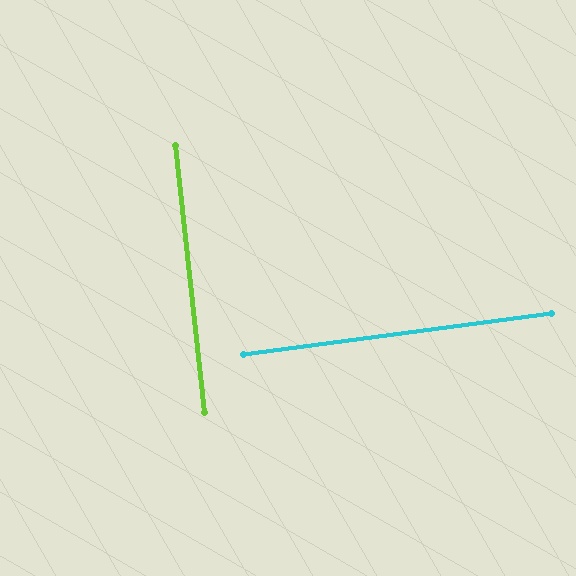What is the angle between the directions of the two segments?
Approximately 89 degrees.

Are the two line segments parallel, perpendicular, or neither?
Perpendicular — they meet at approximately 89°.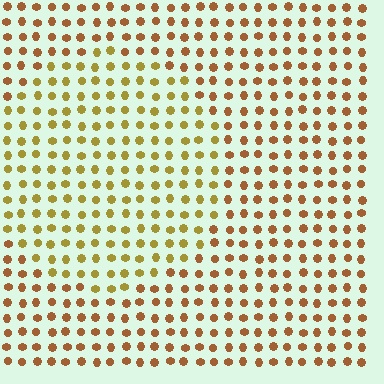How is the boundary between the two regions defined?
The boundary is defined purely by a slight shift in hue (about 29 degrees). Spacing, size, and orientation are identical on both sides.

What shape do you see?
I see a circle.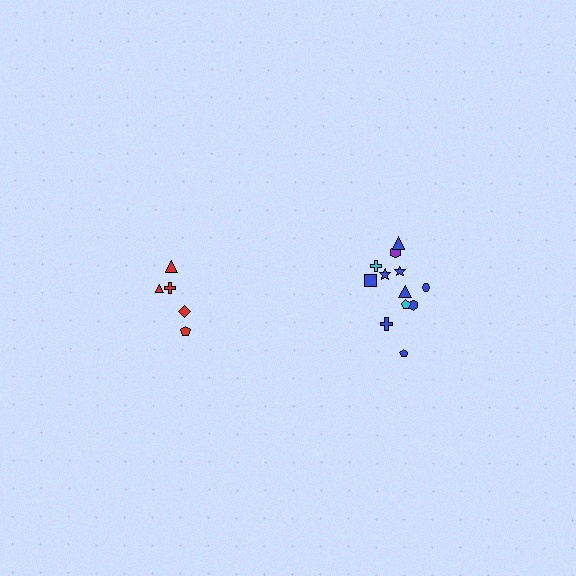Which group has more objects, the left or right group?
The right group.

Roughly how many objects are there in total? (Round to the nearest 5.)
Roughly 15 objects in total.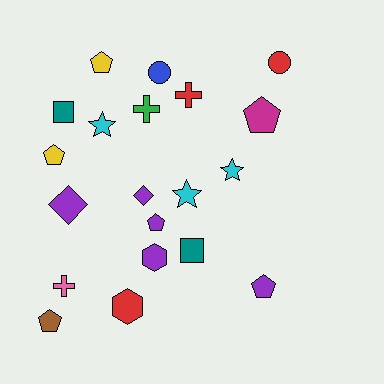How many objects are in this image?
There are 20 objects.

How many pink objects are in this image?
There is 1 pink object.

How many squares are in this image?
There are 2 squares.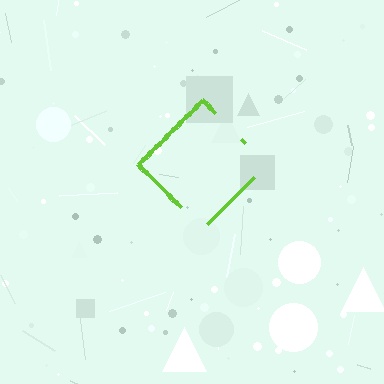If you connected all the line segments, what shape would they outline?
They would outline a diamond.